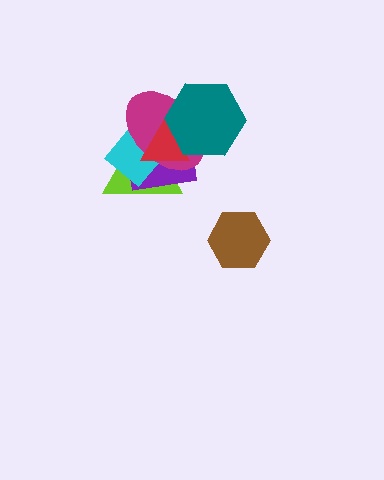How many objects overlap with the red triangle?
5 objects overlap with the red triangle.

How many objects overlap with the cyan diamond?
4 objects overlap with the cyan diamond.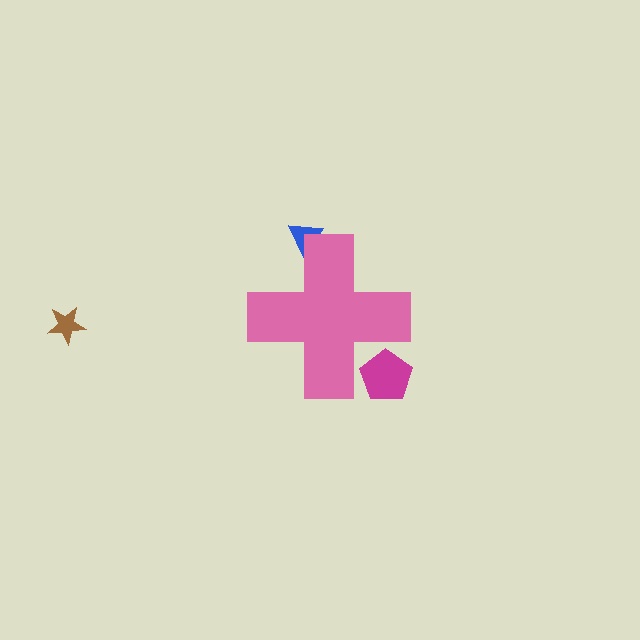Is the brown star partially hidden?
No, the brown star is fully visible.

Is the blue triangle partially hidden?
Yes, the blue triangle is partially hidden behind the pink cross.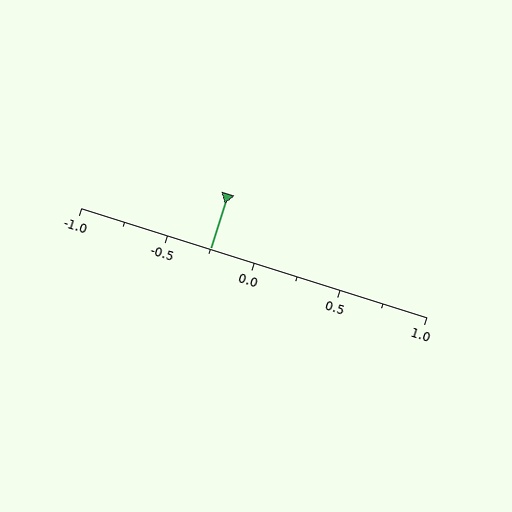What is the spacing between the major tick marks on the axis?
The major ticks are spaced 0.5 apart.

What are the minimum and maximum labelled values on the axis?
The axis runs from -1.0 to 1.0.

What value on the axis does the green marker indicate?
The marker indicates approximately -0.25.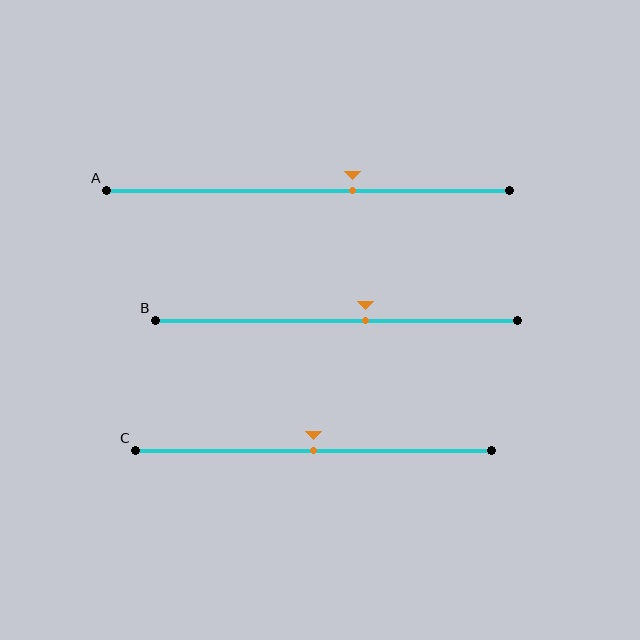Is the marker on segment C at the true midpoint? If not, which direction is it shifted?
Yes, the marker on segment C is at the true midpoint.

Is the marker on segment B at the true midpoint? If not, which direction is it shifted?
No, the marker on segment B is shifted to the right by about 8% of the segment length.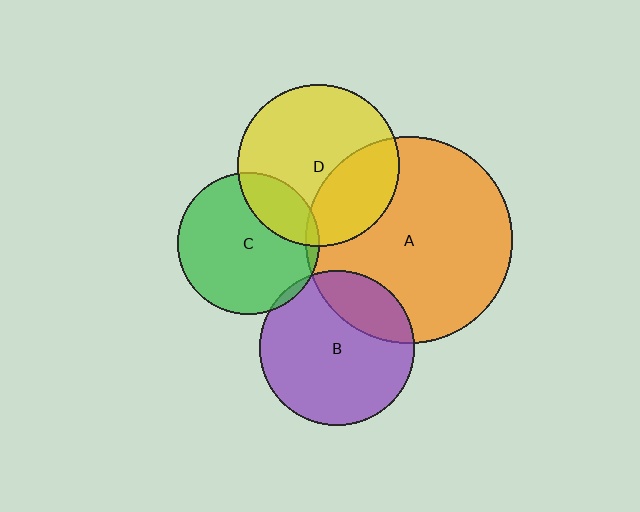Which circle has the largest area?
Circle A (orange).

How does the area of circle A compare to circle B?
Approximately 1.8 times.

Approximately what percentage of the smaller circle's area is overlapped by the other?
Approximately 25%.